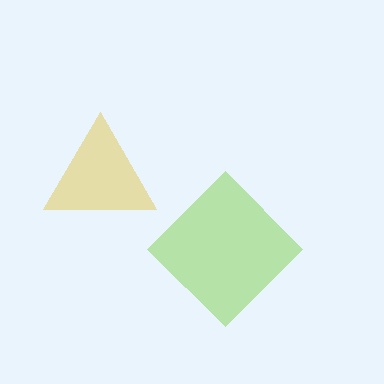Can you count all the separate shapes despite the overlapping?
Yes, there are 2 separate shapes.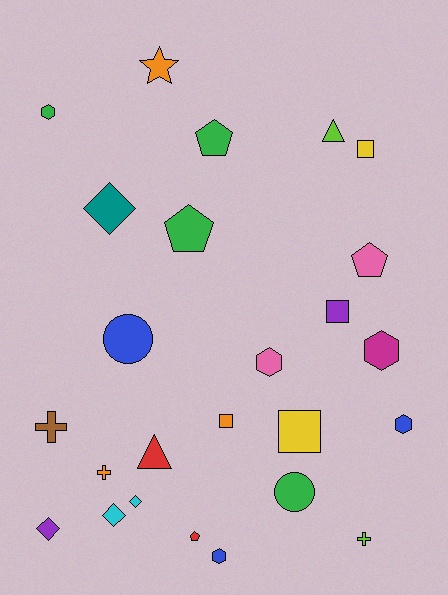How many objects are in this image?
There are 25 objects.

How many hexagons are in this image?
There are 5 hexagons.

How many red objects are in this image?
There are 2 red objects.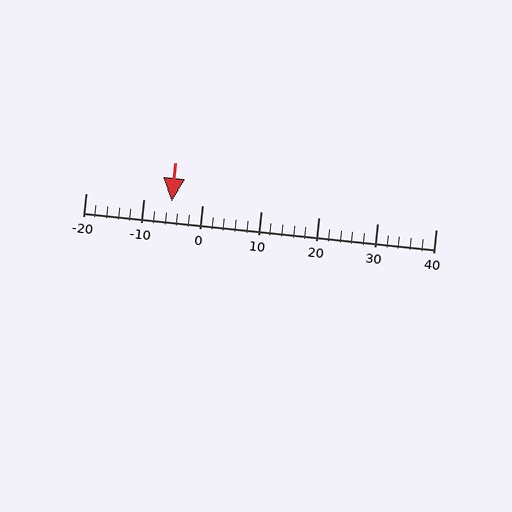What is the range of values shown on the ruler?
The ruler shows values from -20 to 40.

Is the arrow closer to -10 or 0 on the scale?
The arrow is closer to -10.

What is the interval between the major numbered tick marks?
The major tick marks are spaced 10 units apart.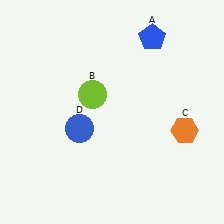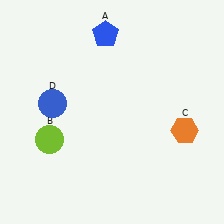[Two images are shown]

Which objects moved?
The objects that moved are: the blue pentagon (A), the lime circle (B), the blue circle (D).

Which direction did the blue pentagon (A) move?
The blue pentagon (A) moved left.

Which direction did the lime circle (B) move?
The lime circle (B) moved down.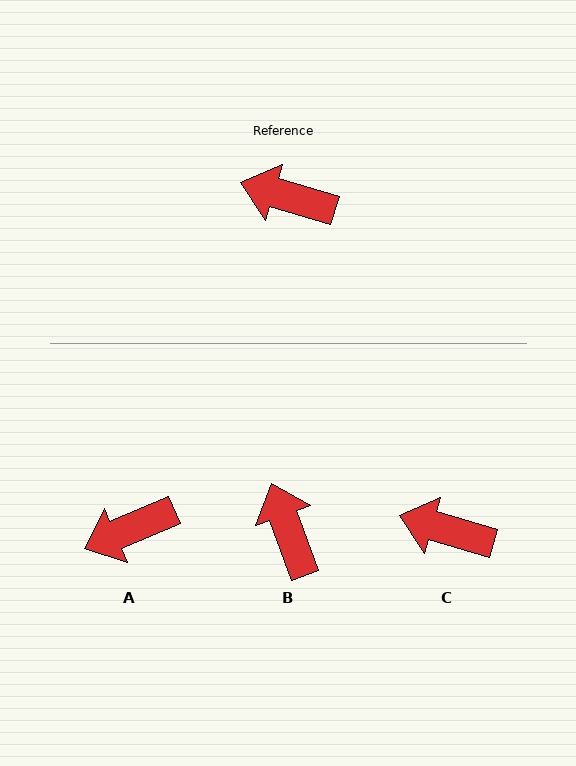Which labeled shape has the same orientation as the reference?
C.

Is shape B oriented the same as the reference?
No, it is off by about 54 degrees.